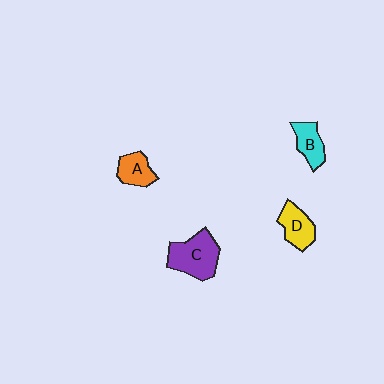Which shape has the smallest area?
Shape A (orange).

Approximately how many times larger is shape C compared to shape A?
Approximately 1.8 times.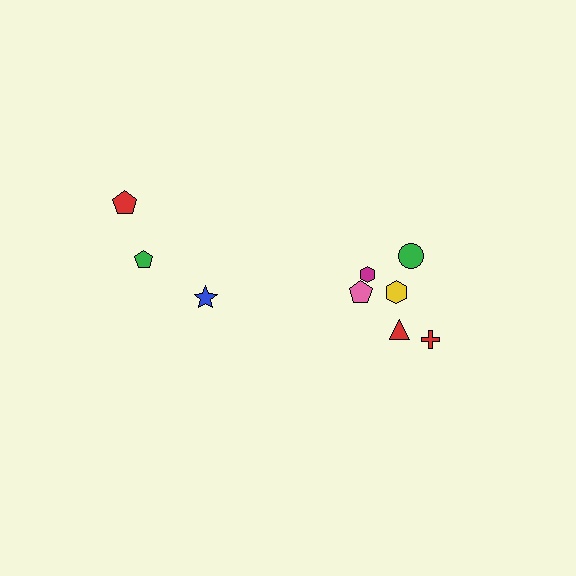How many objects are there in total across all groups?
There are 9 objects.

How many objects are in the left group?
There are 3 objects.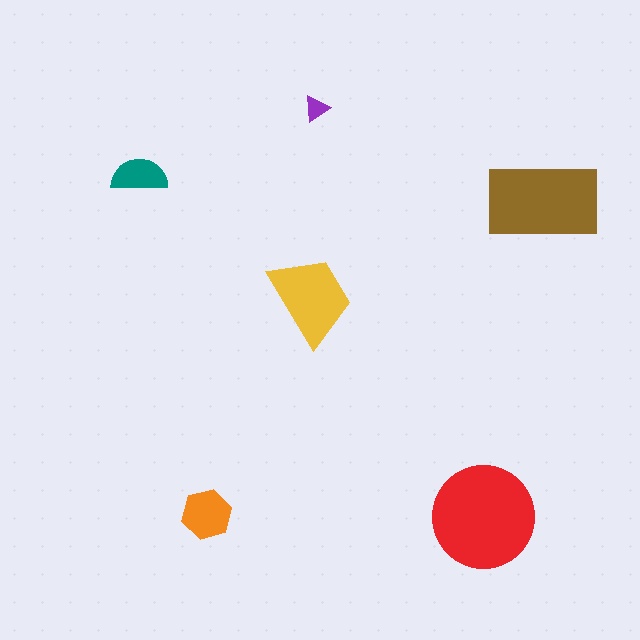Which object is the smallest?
The purple triangle.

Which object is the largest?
The red circle.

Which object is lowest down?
The red circle is bottommost.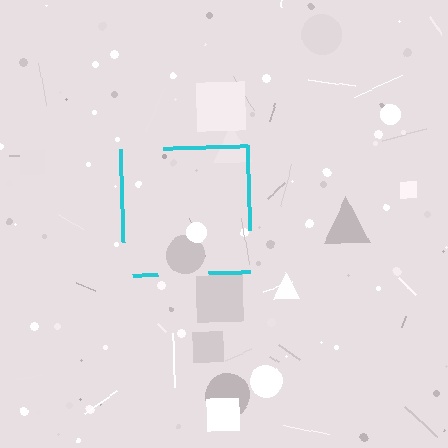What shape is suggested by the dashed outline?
The dashed outline suggests a square.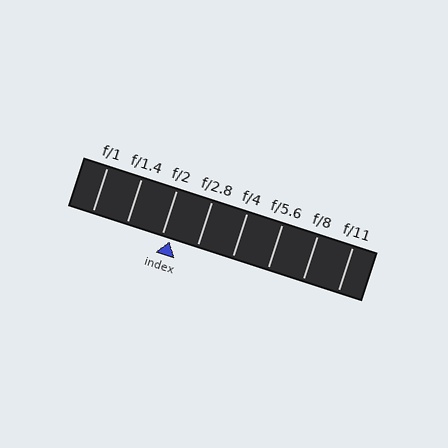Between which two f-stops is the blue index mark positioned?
The index mark is between f/2 and f/2.8.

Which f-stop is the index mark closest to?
The index mark is closest to f/2.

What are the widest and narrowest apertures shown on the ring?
The widest aperture shown is f/1 and the narrowest is f/11.